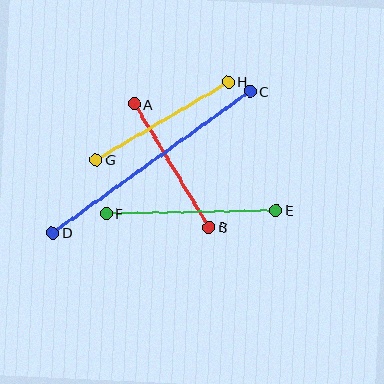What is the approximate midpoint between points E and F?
The midpoint is at approximately (191, 212) pixels.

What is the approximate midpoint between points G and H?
The midpoint is at approximately (162, 121) pixels.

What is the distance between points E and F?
The distance is approximately 170 pixels.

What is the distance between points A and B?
The distance is approximately 144 pixels.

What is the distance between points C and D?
The distance is approximately 243 pixels.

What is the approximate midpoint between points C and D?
The midpoint is at approximately (151, 162) pixels.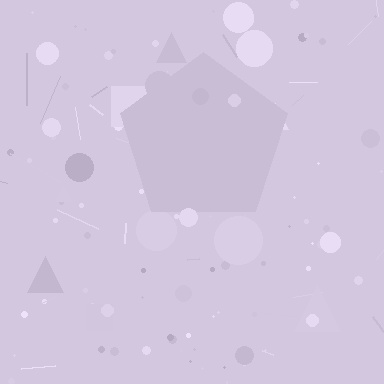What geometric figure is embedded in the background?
A pentagon is embedded in the background.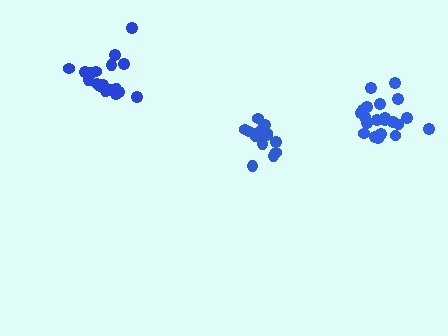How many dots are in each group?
Group 1: 16 dots, Group 2: 21 dots, Group 3: 18 dots (55 total).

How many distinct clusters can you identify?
There are 3 distinct clusters.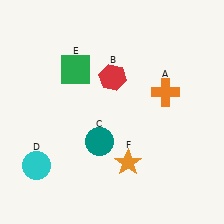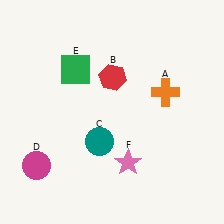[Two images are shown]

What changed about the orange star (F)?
In Image 1, F is orange. In Image 2, it changed to pink.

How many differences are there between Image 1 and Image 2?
There are 2 differences between the two images.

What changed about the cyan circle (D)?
In Image 1, D is cyan. In Image 2, it changed to magenta.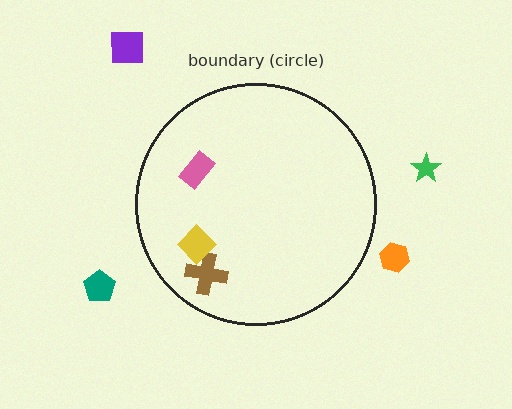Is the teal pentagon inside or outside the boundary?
Outside.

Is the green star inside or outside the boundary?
Outside.